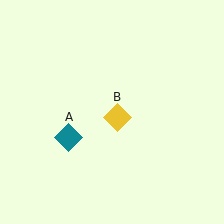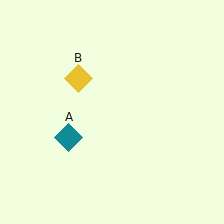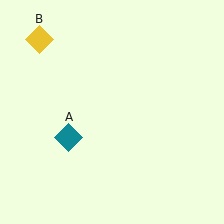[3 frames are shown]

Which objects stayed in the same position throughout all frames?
Teal diamond (object A) remained stationary.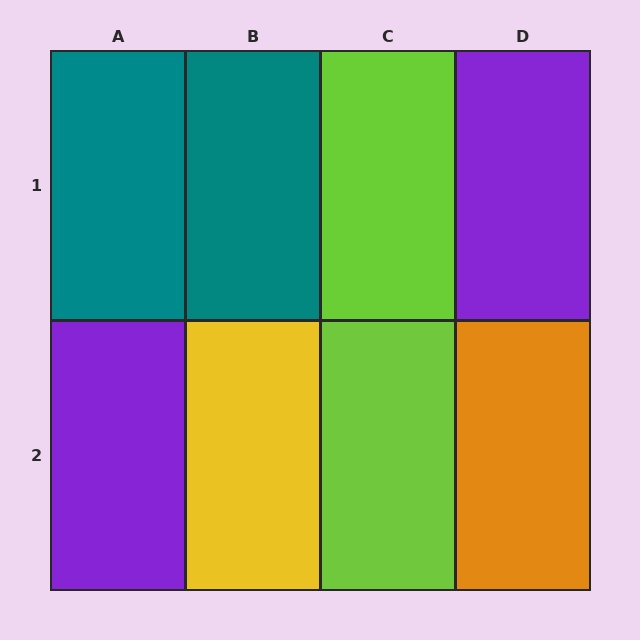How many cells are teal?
2 cells are teal.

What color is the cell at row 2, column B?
Yellow.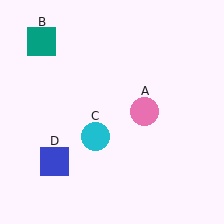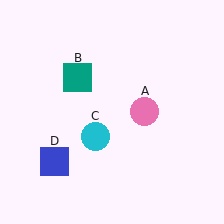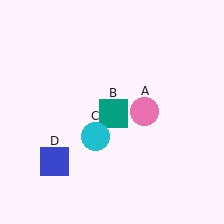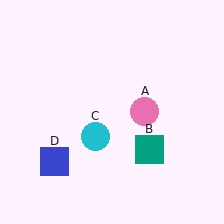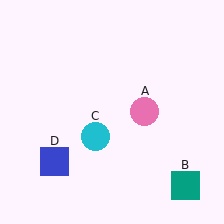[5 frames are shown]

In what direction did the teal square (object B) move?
The teal square (object B) moved down and to the right.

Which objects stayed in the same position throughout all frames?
Pink circle (object A) and cyan circle (object C) and blue square (object D) remained stationary.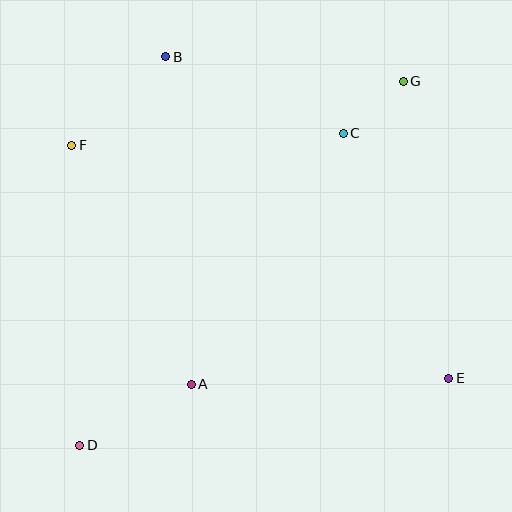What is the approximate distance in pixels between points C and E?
The distance between C and E is approximately 266 pixels.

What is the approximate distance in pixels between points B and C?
The distance between B and C is approximately 193 pixels.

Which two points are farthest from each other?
Points D and G are farthest from each other.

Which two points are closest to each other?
Points C and G are closest to each other.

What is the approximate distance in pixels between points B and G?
The distance between B and G is approximately 239 pixels.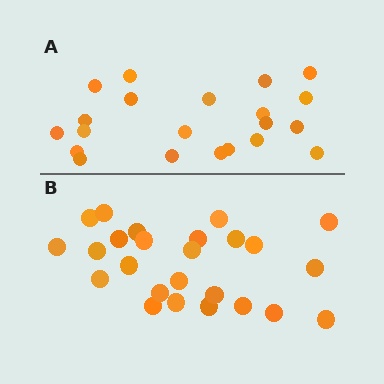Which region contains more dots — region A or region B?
Region B (the bottom region) has more dots.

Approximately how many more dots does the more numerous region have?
Region B has about 4 more dots than region A.